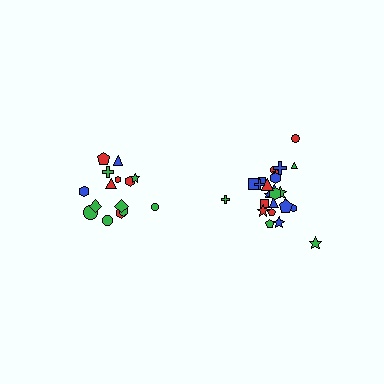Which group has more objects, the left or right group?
The right group.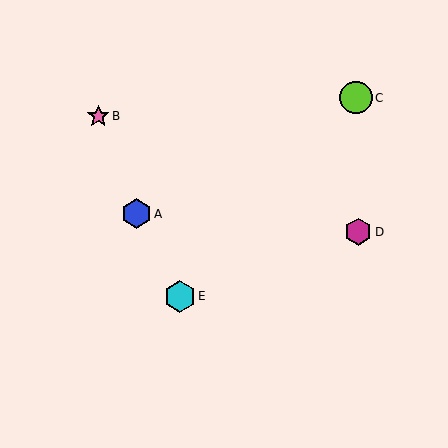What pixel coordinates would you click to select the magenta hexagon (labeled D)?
Click at (358, 232) to select the magenta hexagon D.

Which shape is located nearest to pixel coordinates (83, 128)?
The pink star (labeled B) at (98, 116) is nearest to that location.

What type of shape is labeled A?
Shape A is a blue hexagon.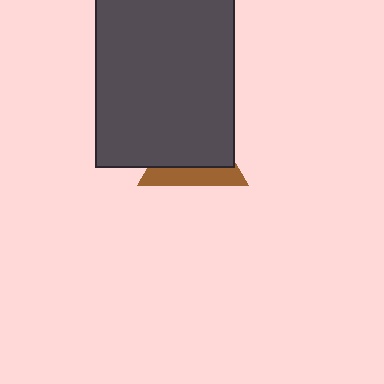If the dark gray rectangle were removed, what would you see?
You would see the complete brown triangle.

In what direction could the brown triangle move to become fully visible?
The brown triangle could move down. That would shift it out from behind the dark gray rectangle entirely.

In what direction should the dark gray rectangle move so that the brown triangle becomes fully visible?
The dark gray rectangle should move up. That is the shortest direction to clear the overlap and leave the brown triangle fully visible.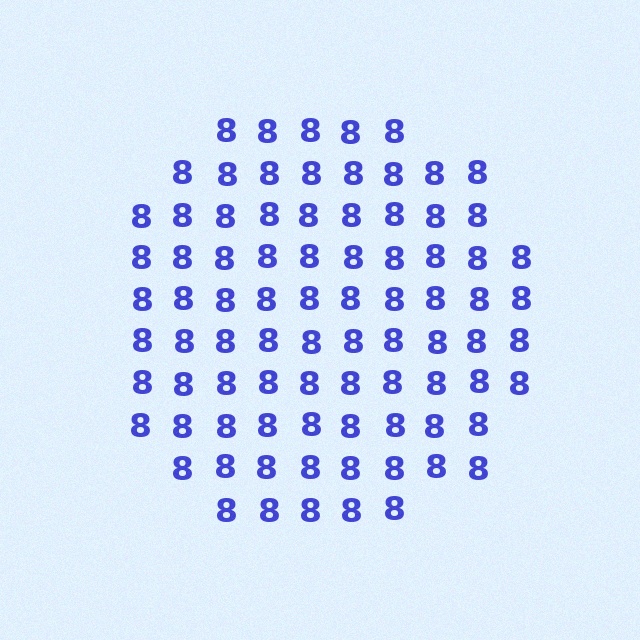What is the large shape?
The large shape is a circle.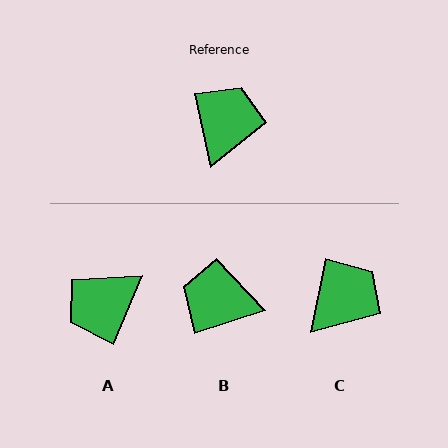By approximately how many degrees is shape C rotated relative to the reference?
Approximately 24 degrees clockwise.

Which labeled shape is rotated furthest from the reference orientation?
A, about 145 degrees away.